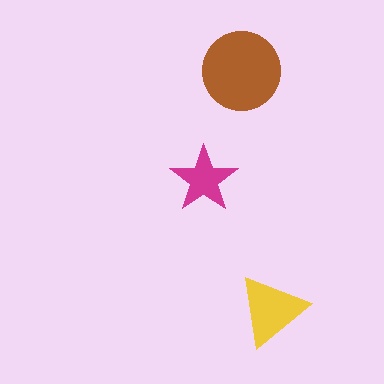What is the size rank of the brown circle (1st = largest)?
1st.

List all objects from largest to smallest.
The brown circle, the yellow triangle, the magenta star.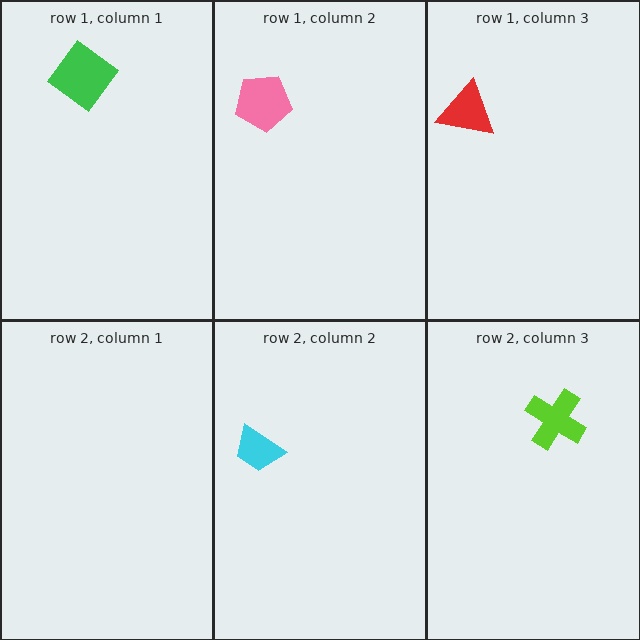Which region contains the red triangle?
The row 1, column 3 region.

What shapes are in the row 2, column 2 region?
The cyan trapezoid.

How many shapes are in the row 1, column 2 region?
1.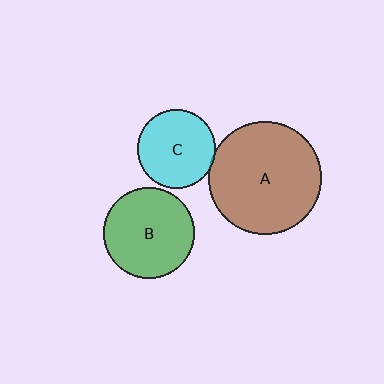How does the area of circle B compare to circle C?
Approximately 1.3 times.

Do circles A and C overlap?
Yes.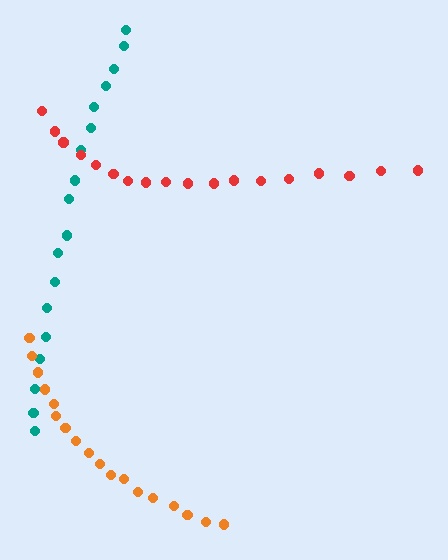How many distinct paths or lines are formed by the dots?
There are 3 distinct paths.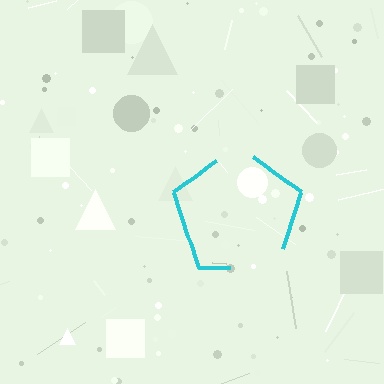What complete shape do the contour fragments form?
The contour fragments form a pentagon.